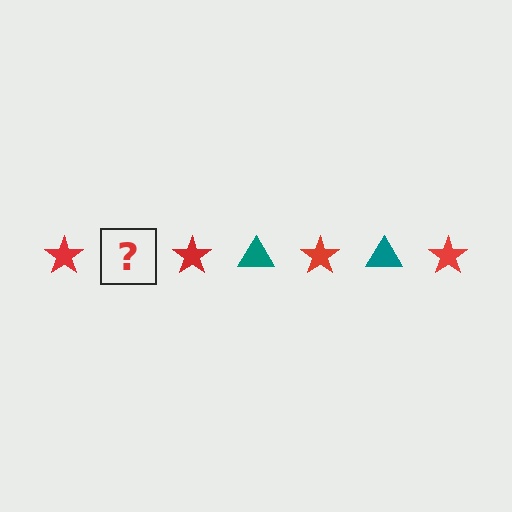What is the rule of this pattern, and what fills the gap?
The rule is that the pattern alternates between red star and teal triangle. The gap should be filled with a teal triangle.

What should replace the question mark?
The question mark should be replaced with a teal triangle.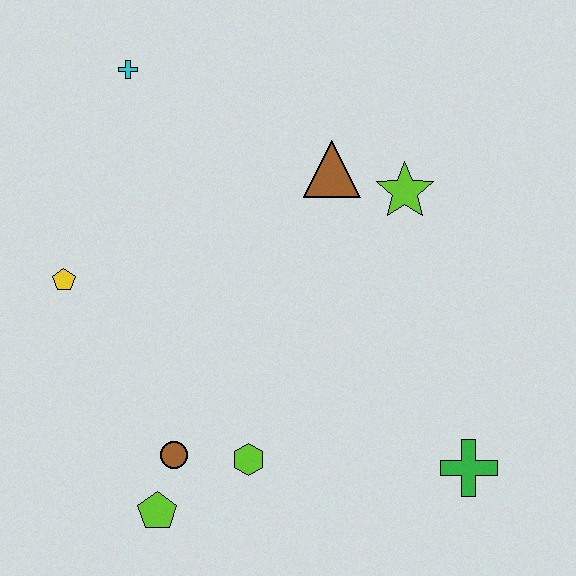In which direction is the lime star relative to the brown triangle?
The lime star is to the right of the brown triangle.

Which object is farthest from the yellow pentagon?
The green cross is farthest from the yellow pentagon.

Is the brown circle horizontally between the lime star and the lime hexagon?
No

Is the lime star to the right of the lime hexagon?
Yes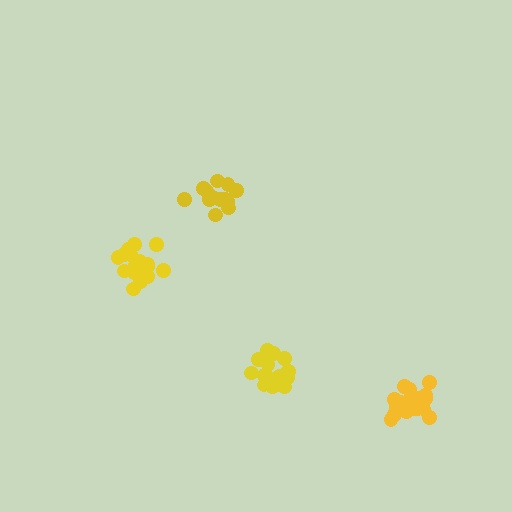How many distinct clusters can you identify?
There are 4 distinct clusters.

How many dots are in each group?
Group 1: 18 dots, Group 2: 13 dots, Group 3: 19 dots, Group 4: 19 dots (69 total).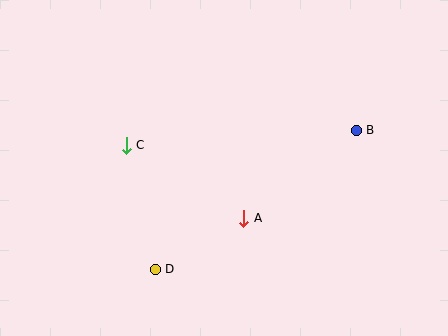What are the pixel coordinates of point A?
Point A is at (244, 218).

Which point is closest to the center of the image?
Point A at (244, 218) is closest to the center.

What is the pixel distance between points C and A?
The distance between C and A is 139 pixels.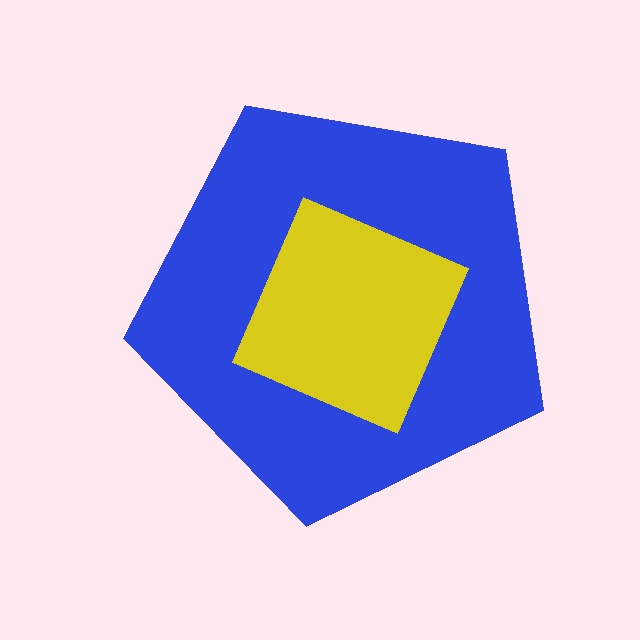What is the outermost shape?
The blue pentagon.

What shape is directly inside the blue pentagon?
The yellow diamond.